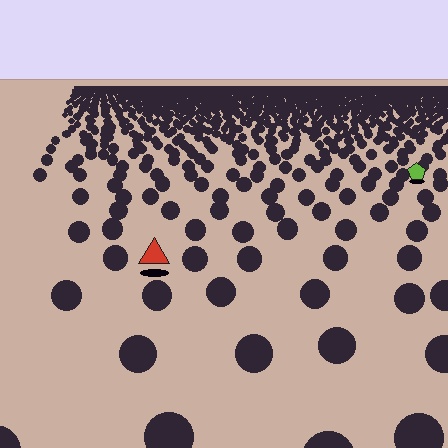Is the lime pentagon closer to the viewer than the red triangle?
No. The red triangle is closer — you can tell from the texture gradient: the ground texture is coarser near it.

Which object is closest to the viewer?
The red triangle is closest. The texture marks near it are larger and more spread out.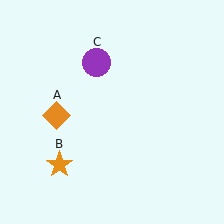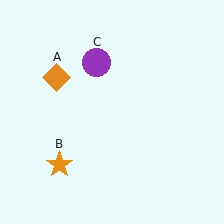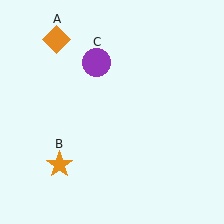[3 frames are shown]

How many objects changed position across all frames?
1 object changed position: orange diamond (object A).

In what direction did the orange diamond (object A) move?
The orange diamond (object A) moved up.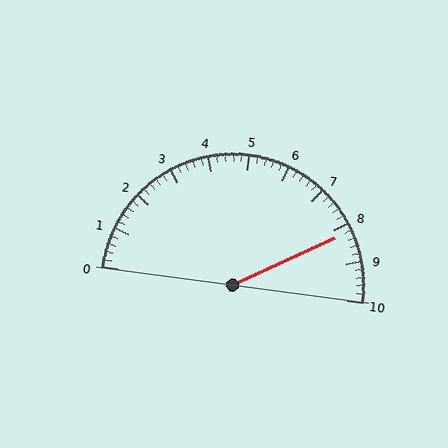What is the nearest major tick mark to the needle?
The nearest major tick mark is 8.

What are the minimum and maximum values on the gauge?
The gauge ranges from 0 to 10.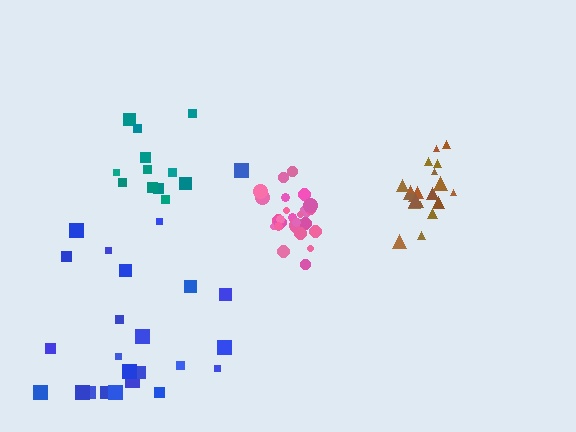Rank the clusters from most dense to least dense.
pink, brown, teal, blue.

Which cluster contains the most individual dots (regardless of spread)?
Pink (26).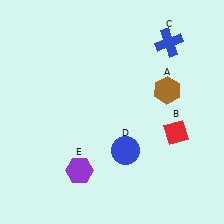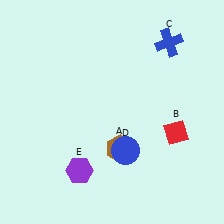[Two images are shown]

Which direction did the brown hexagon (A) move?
The brown hexagon (A) moved down.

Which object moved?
The brown hexagon (A) moved down.